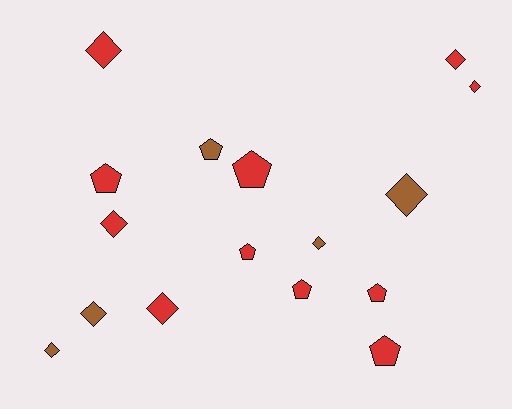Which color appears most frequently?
Red, with 11 objects.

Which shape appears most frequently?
Diamond, with 9 objects.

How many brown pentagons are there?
There is 1 brown pentagon.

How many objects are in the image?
There are 16 objects.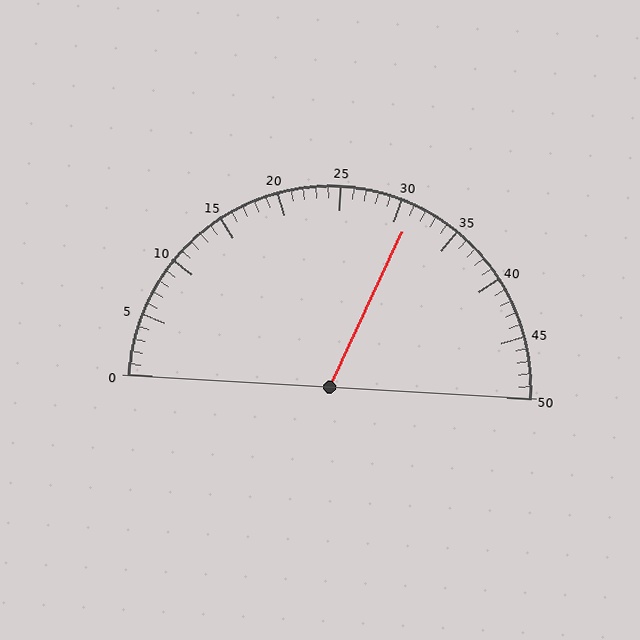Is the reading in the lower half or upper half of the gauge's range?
The reading is in the upper half of the range (0 to 50).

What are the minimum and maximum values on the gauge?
The gauge ranges from 0 to 50.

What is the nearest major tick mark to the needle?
The nearest major tick mark is 30.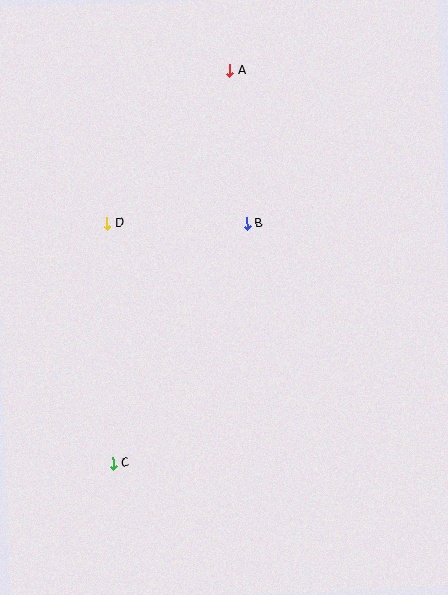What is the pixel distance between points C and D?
The distance between C and D is 240 pixels.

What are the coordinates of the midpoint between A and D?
The midpoint between A and D is at (168, 147).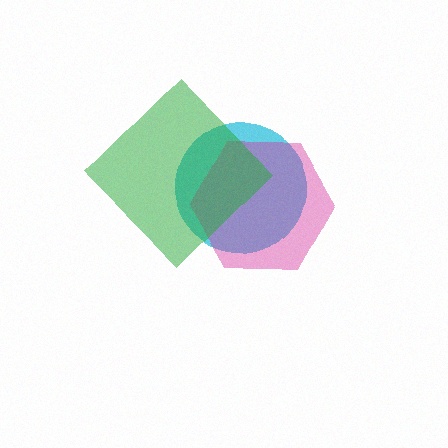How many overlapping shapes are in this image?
There are 3 overlapping shapes in the image.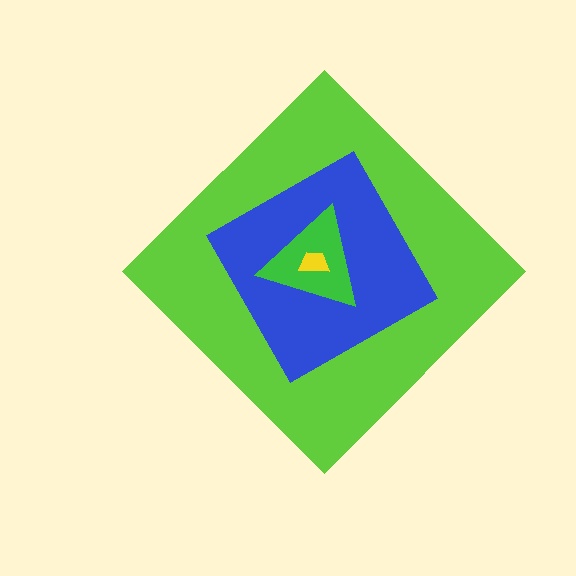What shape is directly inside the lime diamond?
The blue square.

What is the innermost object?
The yellow trapezoid.